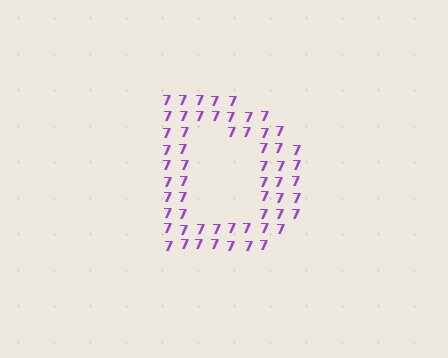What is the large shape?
The large shape is the letter D.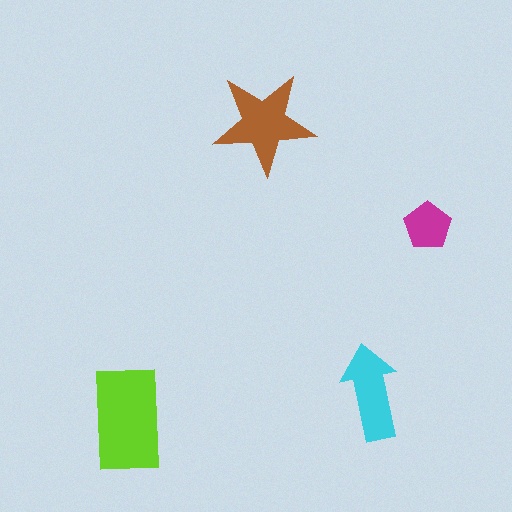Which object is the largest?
The lime rectangle.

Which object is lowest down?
The lime rectangle is bottommost.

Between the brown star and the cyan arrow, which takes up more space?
The brown star.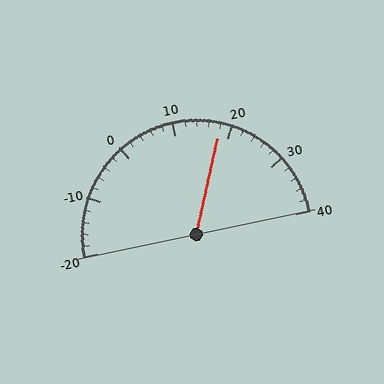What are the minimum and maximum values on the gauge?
The gauge ranges from -20 to 40.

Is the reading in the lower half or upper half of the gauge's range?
The reading is in the upper half of the range (-20 to 40).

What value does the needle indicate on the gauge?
The needle indicates approximately 18.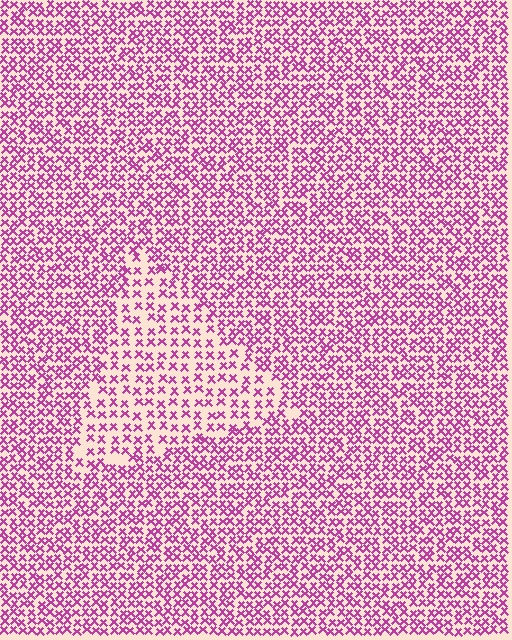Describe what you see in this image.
The image contains small magenta elements arranged at two different densities. A triangle-shaped region is visible where the elements are less densely packed than the surrounding area.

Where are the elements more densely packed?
The elements are more densely packed outside the triangle boundary.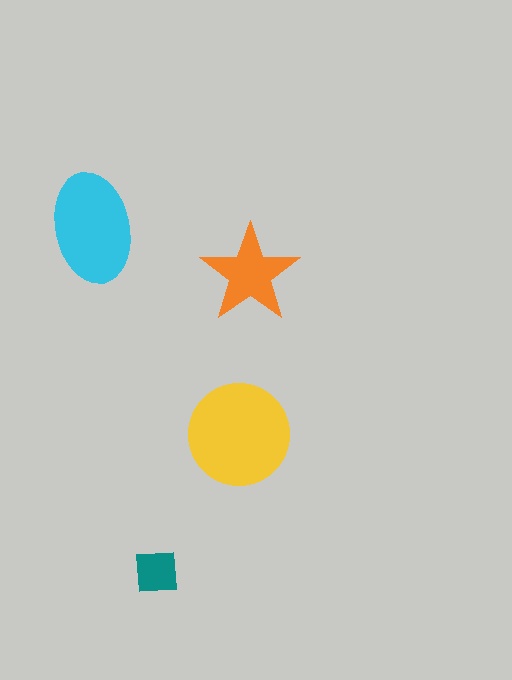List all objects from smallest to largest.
The teal square, the orange star, the cyan ellipse, the yellow circle.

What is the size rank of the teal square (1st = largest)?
4th.